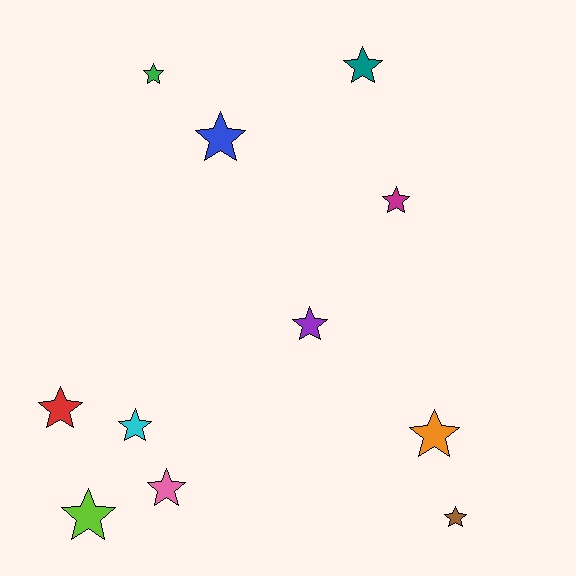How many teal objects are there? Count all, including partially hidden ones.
There is 1 teal object.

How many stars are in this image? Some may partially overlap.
There are 11 stars.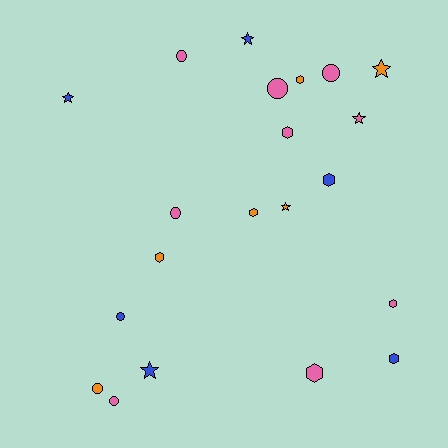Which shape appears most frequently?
Hexagon, with 8 objects.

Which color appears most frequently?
Pink, with 9 objects.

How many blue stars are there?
There are 3 blue stars.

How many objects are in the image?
There are 21 objects.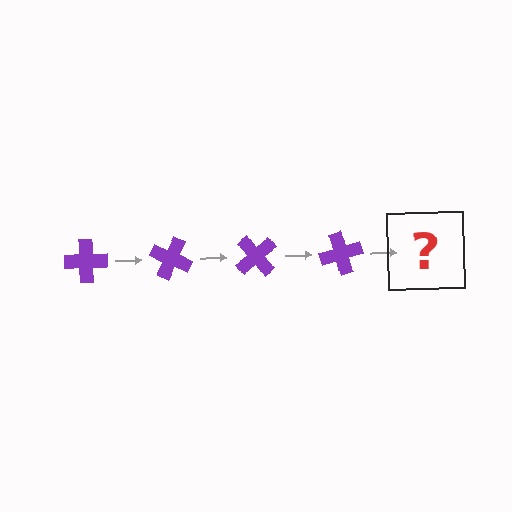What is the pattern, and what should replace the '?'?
The pattern is that the cross rotates 25 degrees each step. The '?' should be a purple cross rotated 100 degrees.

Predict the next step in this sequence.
The next step is a purple cross rotated 100 degrees.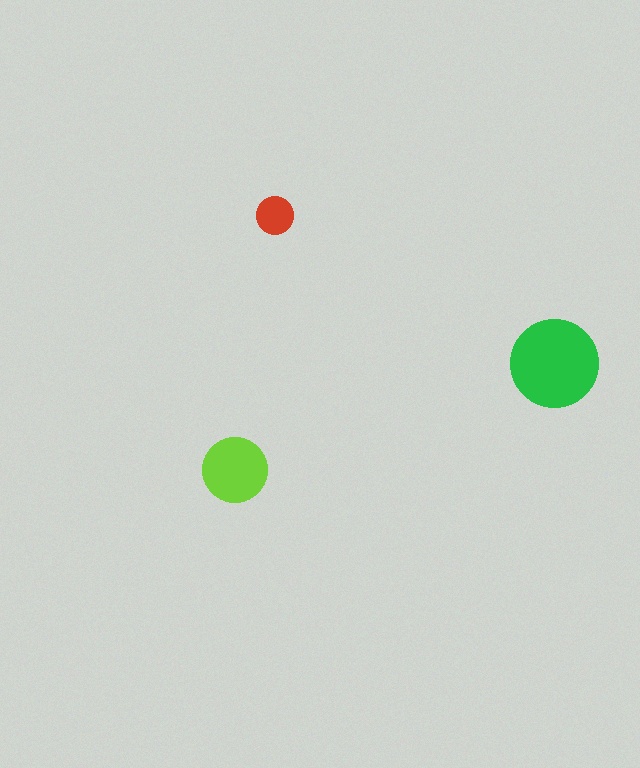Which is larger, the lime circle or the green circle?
The green one.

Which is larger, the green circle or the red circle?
The green one.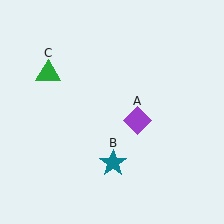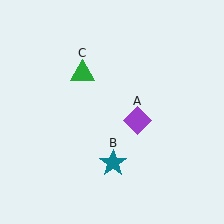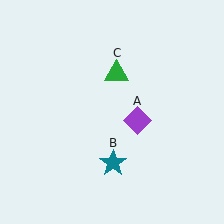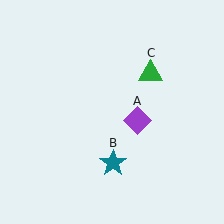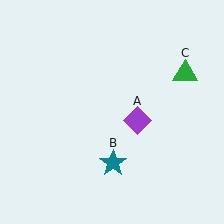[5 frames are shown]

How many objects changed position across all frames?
1 object changed position: green triangle (object C).